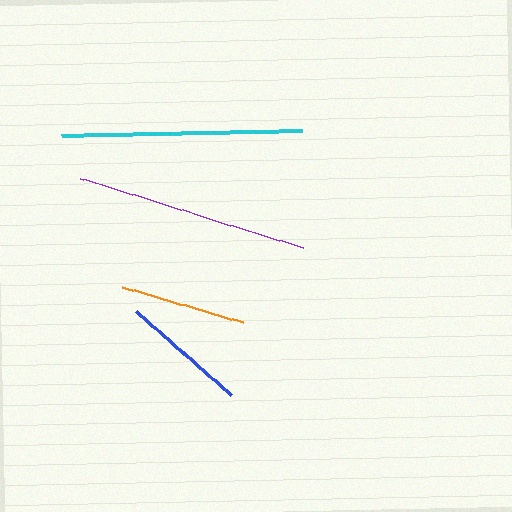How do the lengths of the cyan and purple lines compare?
The cyan and purple lines are approximately the same length.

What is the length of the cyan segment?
The cyan segment is approximately 241 pixels long.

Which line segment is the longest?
The cyan line is the longest at approximately 241 pixels.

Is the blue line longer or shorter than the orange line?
The orange line is longer than the blue line.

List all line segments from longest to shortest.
From longest to shortest: cyan, purple, orange, blue.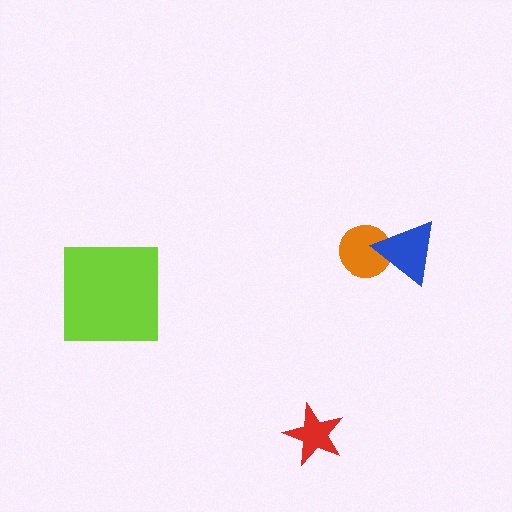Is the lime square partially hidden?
No, no other shape covers it.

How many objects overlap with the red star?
0 objects overlap with the red star.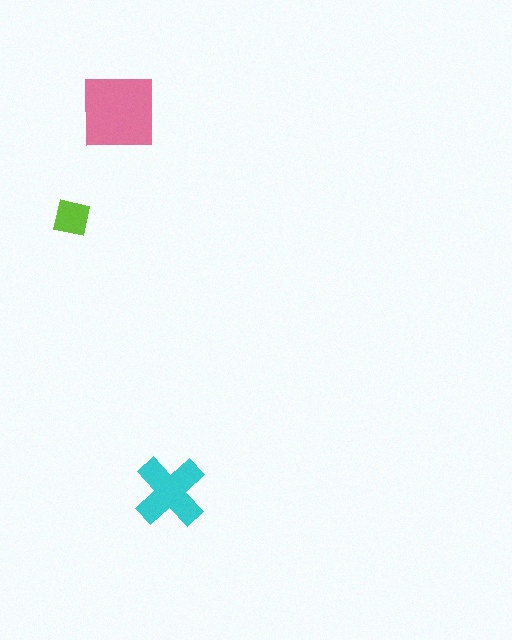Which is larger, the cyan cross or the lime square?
The cyan cross.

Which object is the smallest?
The lime square.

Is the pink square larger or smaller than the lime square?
Larger.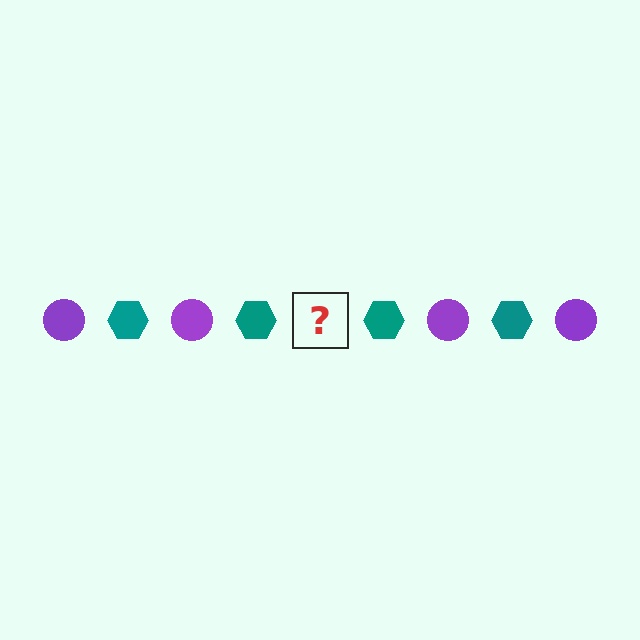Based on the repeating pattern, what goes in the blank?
The blank should be a purple circle.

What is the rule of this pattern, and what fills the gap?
The rule is that the pattern alternates between purple circle and teal hexagon. The gap should be filled with a purple circle.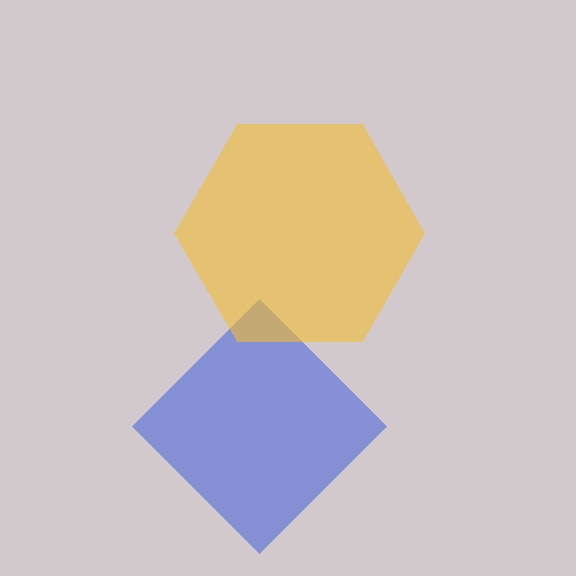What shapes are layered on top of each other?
The layered shapes are: a blue diamond, a yellow hexagon.